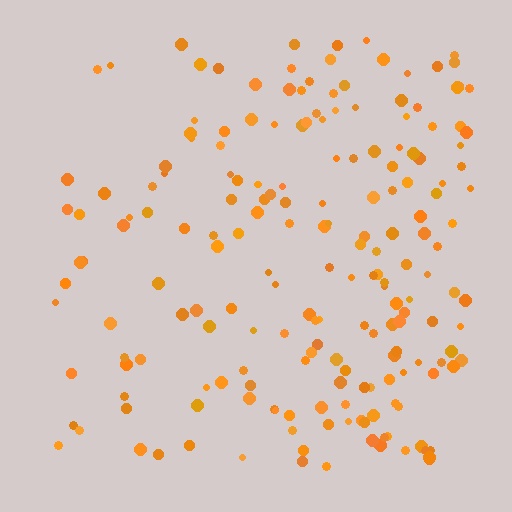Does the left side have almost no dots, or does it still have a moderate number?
Still a moderate number, just noticeably fewer than the right.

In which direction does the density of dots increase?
From left to right, with the right side densest.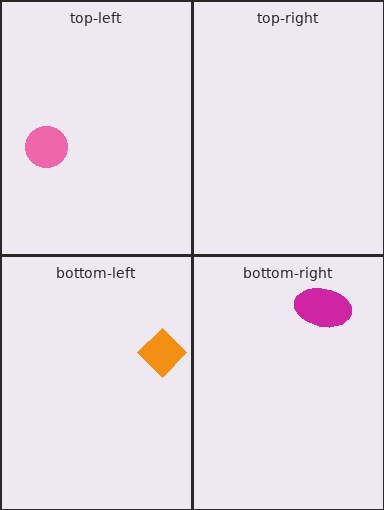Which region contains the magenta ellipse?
The bottom-right region.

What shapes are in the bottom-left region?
The orange diamond.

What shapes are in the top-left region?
The pink circle.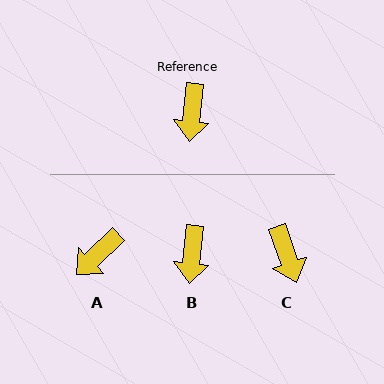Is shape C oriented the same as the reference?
No, it is off by about 25 degrees.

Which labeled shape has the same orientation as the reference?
B.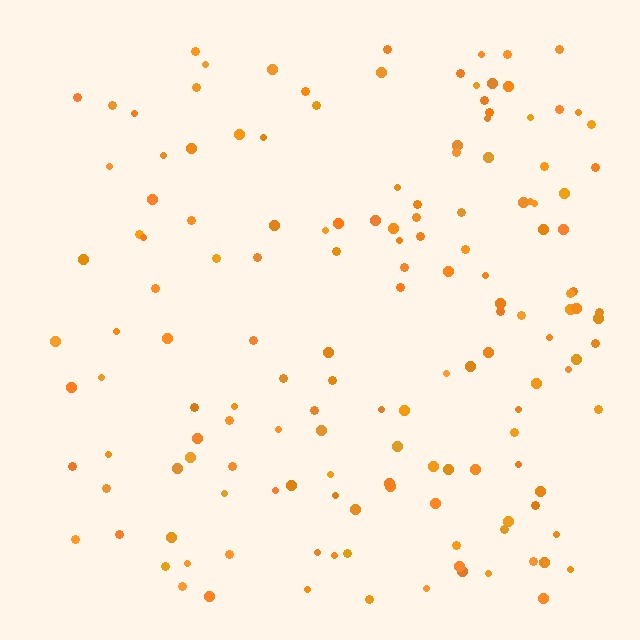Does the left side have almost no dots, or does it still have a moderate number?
Still a moderate number, just noticeably fewer than the right.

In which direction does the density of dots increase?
From left to right, with the right side densest.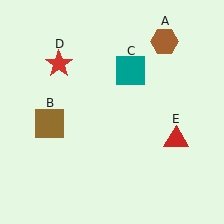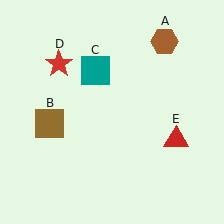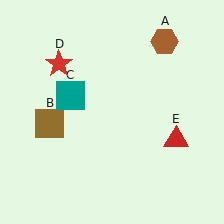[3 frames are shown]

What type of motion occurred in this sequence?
The teal square (object C) rotated counterclockwise around the center of the scene.